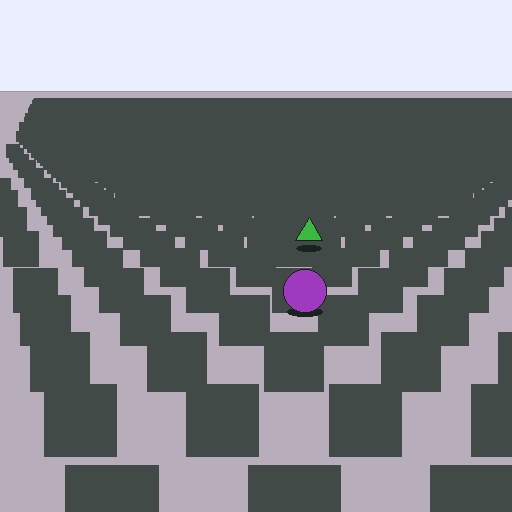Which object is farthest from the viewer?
The green triangle is farthest from the viewer. It appears smaller and the ground texture around it is denser.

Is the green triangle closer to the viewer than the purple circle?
No. The purple circle is closer — you can tell from the texture gradient: the ground texture is coarser near it.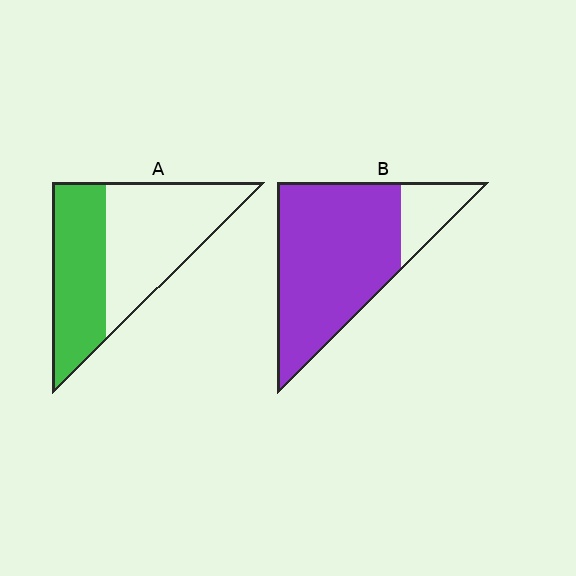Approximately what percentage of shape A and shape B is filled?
A is approximately 45% and B is approximately 85%.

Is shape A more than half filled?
No.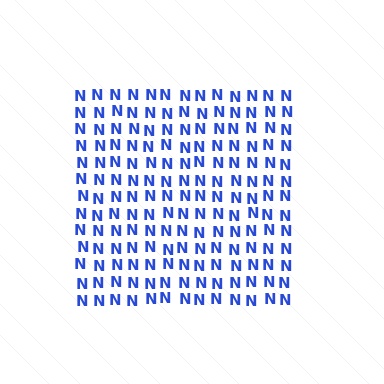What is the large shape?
The large shape is a square.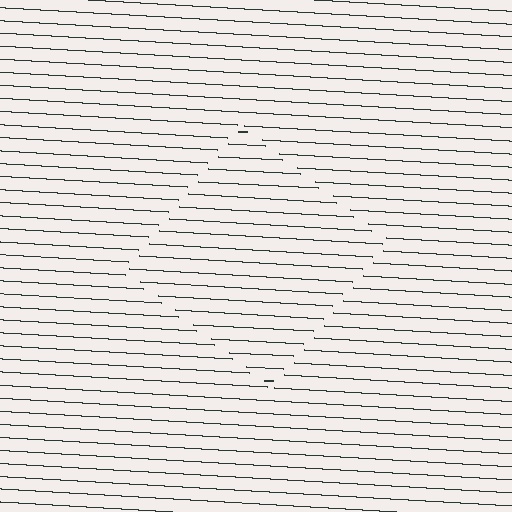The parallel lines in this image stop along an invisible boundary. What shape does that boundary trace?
An illusory square. The interior of the shape contains the same grating, shifted by half a period — the contour is defined by the phase discontinuity where line-ends from the inner and outer gratings abut.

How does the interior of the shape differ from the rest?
The interior of the shape contains the same grating, shifted by half a period — the contour is defined by the phase discontinuity where line-ends from the inner and outer gratings abut.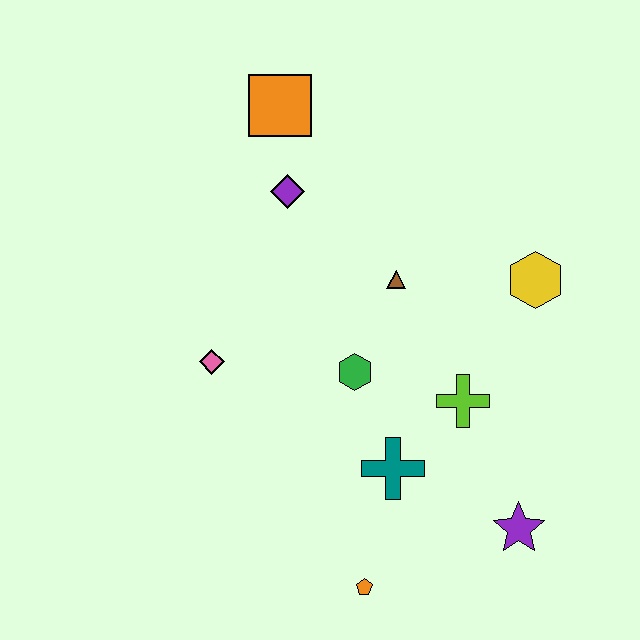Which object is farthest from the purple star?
The orange square is farthest from the purple star.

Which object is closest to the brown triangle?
The green hexagon is closest to the brown triangle.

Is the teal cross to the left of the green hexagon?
No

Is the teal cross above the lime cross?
No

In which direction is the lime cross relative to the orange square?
The lime cross is below the orange square.